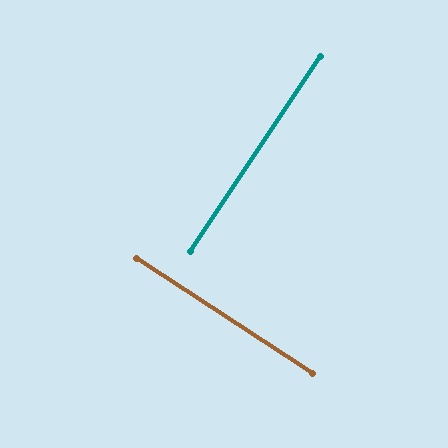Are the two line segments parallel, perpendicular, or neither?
Perpendicular — they meet at approximately 90°.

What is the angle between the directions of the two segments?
Approximately 90 degrees.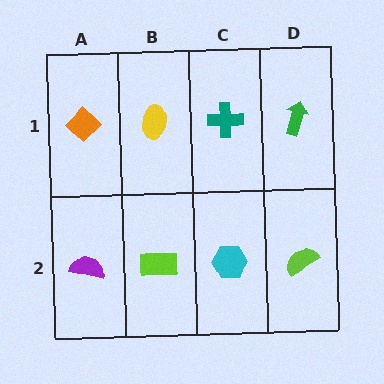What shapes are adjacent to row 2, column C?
A teal cross (row 1, column C), a lime rectangle (row 2, column B), a lime semicircle (row 2, column D).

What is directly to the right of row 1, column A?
A yellow ellipse.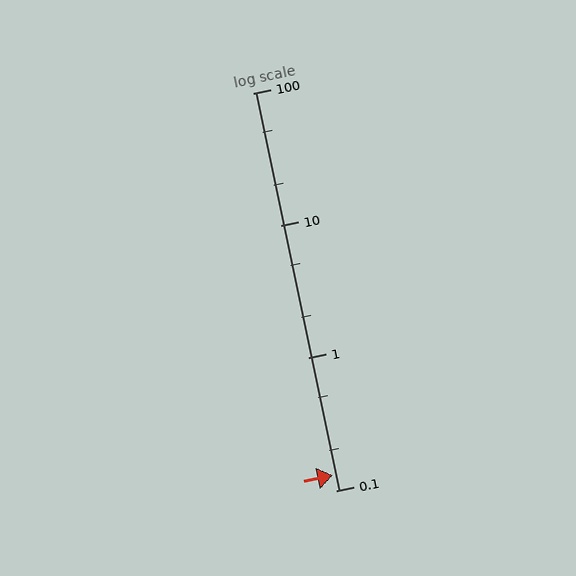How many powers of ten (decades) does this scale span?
The scale spans 3 decades, from 0.1 to 100.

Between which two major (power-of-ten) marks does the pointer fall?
The pointer is between 0.1 and 1.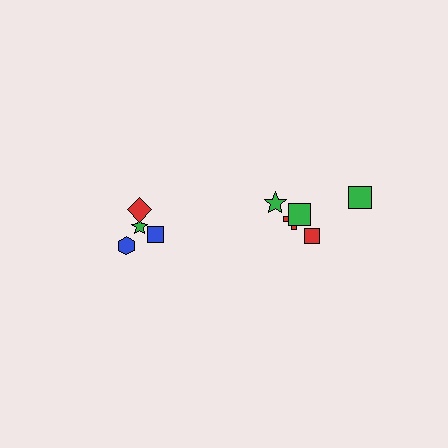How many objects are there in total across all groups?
There are 10 objects.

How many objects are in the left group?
There are 4 objects.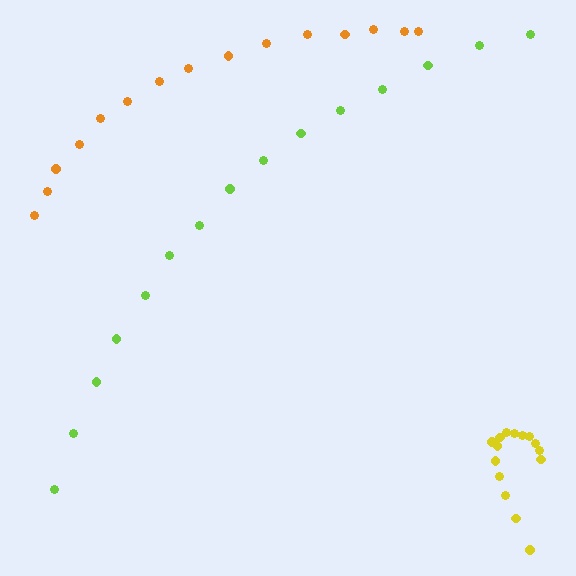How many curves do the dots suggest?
There are 3 distinct paths.